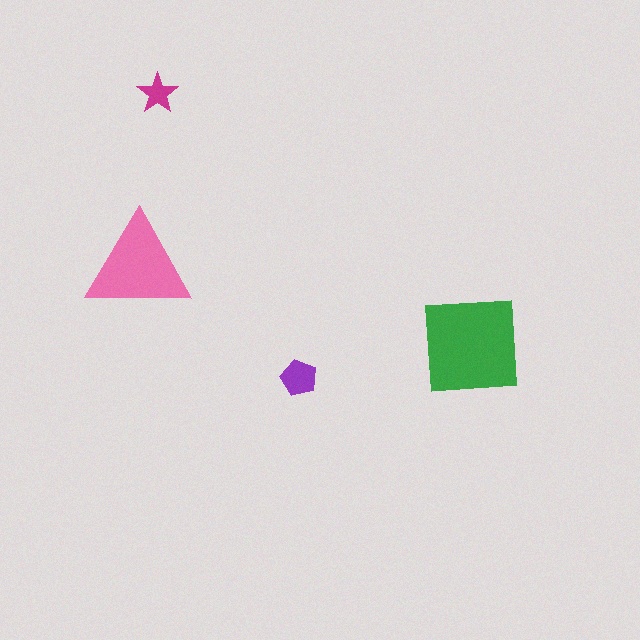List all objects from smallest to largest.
The magenta star, the purple pentagon, the pink triangle, the green square.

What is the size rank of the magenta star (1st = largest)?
4th.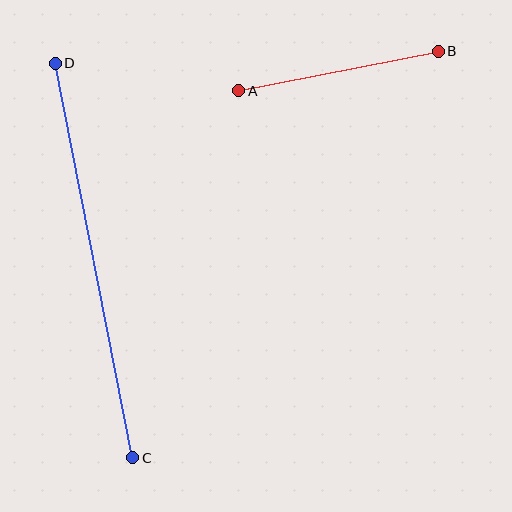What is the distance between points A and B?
The distance is approximately 204 pixels.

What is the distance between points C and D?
The distance is approximately 402 pixels.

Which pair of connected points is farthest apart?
Points C and D are farthest apart.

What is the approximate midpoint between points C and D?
The midpoint is at approximately (94, 261) pixels.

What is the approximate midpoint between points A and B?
The midpoint is at approximately (338, 71) pixels.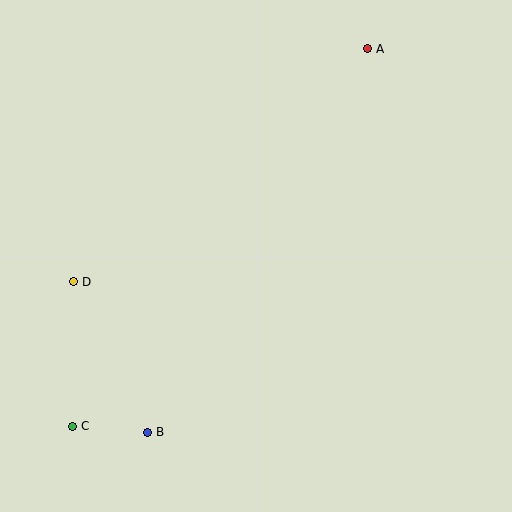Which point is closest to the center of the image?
Point D at (73, 282) is closest to the center.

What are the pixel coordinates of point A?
Point A is at (367, 49).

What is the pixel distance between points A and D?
The distance between A and D is 375 pixels.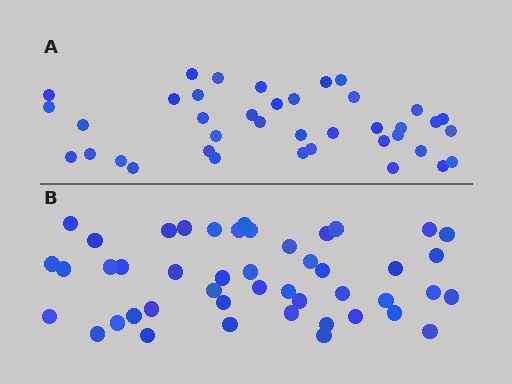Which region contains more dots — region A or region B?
Region B (the bottom region) has more dots.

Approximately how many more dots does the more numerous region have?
Region B has roughly 8 or so more dots than region A.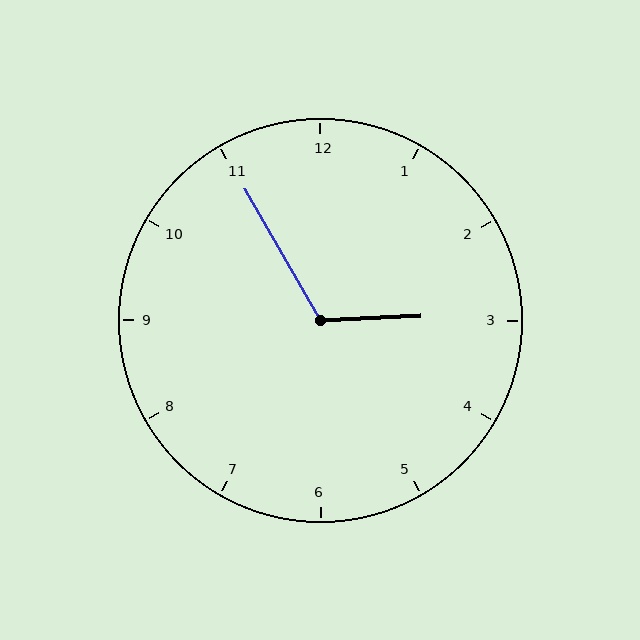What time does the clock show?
2:55.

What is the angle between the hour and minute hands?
Approximately 118 degrees.